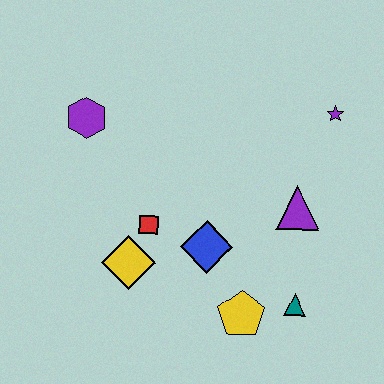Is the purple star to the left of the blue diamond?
No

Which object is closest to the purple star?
The purple triangle is closest to the purple star.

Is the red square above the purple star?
No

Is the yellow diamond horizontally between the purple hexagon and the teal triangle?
Yes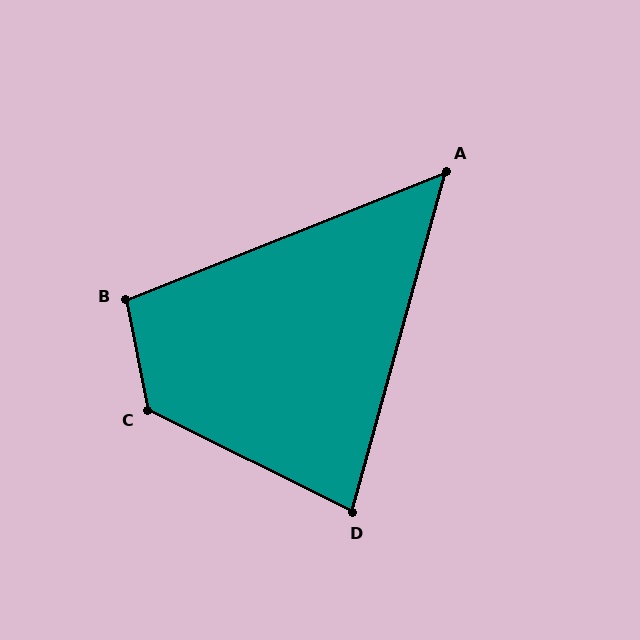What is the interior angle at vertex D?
Approximately 79 degrees (acute).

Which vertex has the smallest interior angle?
A, at approximately 53 degrees.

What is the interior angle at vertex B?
Approximately 101 degrees (obtuse).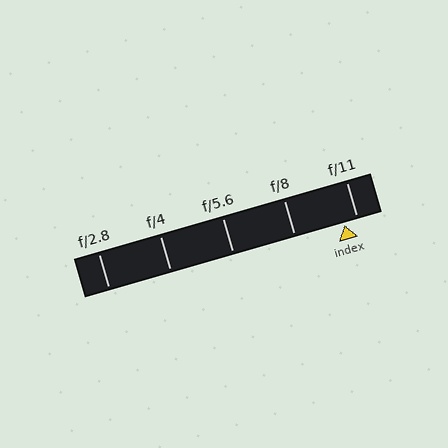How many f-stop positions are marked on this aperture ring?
There are 5 f-stop positions marked.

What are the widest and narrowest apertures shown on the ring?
The widest aperture shown is f/2.8 and the narrowest is f/11.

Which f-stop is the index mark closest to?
The index mark is closest to f/11.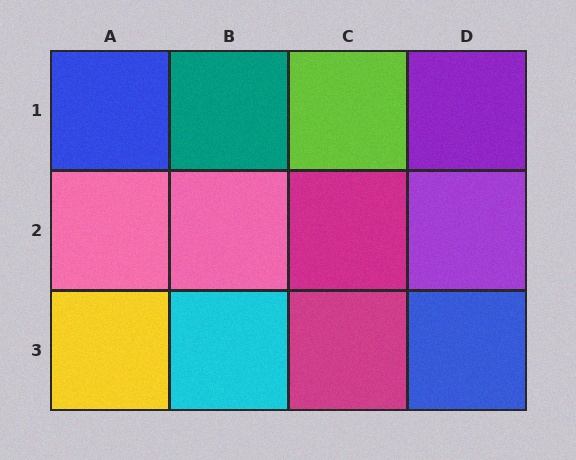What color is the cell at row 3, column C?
Magenta.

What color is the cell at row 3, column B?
Cyan.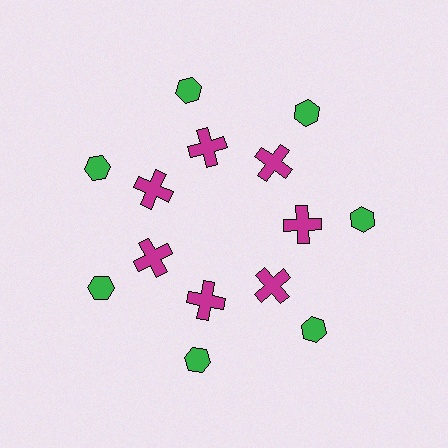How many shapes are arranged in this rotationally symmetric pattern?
There are 14 shapes, arranged in 7 groups of 2.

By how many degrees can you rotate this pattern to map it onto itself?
The pattern maps onto itself every 51 degrees of rotation.